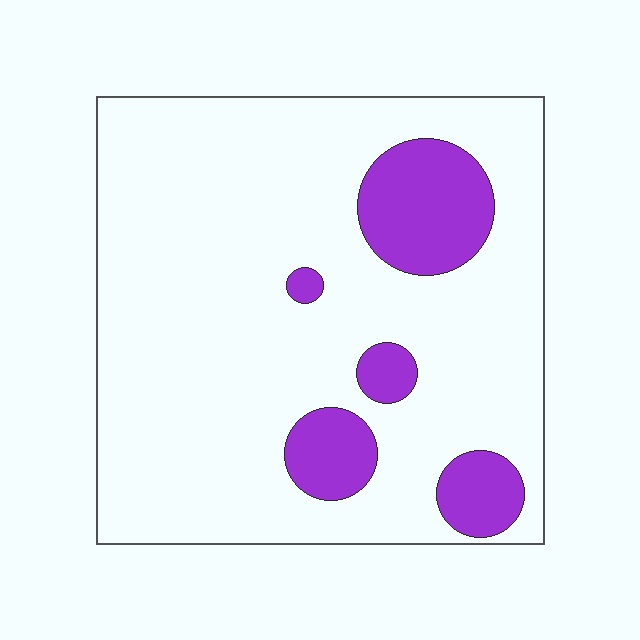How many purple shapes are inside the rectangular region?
5.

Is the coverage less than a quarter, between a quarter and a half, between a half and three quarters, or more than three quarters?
Less than a quarter.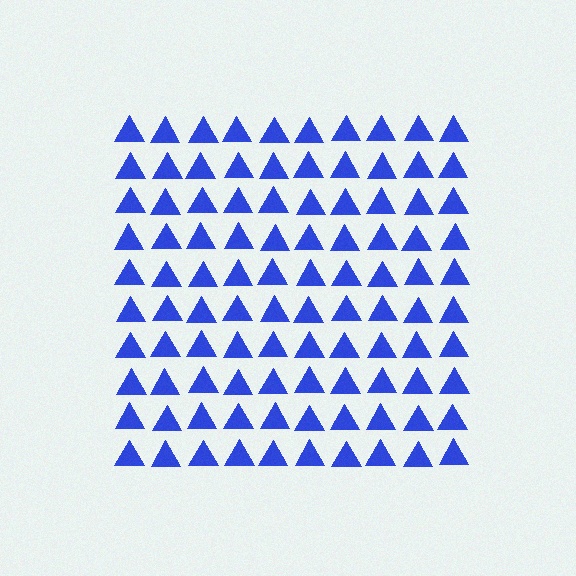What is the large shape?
The large shape is a square.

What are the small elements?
The small elements are triangles.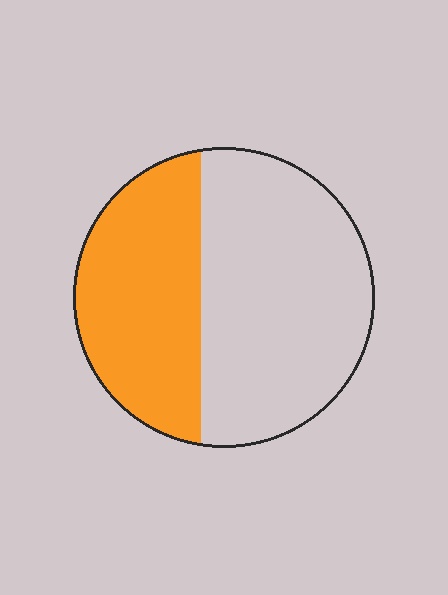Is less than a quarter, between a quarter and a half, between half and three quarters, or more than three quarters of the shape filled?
Between a quarter and a half.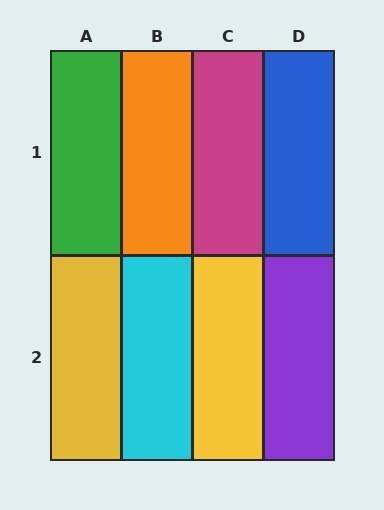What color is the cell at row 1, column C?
Magenta.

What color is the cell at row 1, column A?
Green.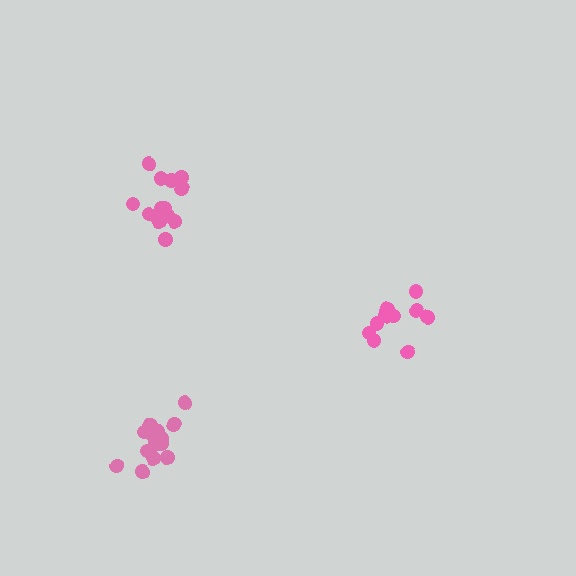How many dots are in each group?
Group 1: 10 dots, Group 2: 15 dots, Group 3: 14 dots (39 total).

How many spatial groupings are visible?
There are 3 spatial groupings.